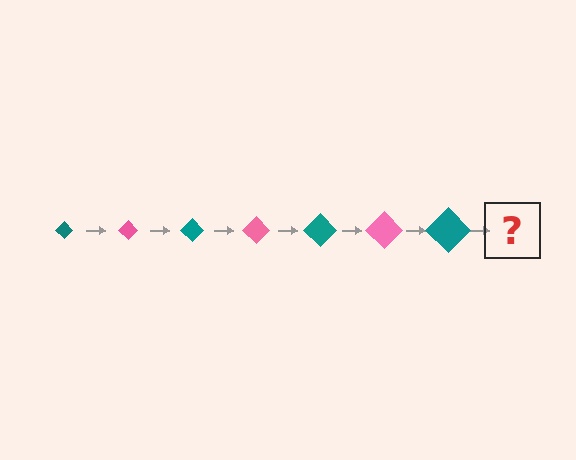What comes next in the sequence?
The next element should be a pink diamond, larger than the previous one.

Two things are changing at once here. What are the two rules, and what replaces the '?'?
The two rules are that the diamond grows larger each step and the color cycles through teal and pink. The '?' should be a pink diamond, larger than the previous one.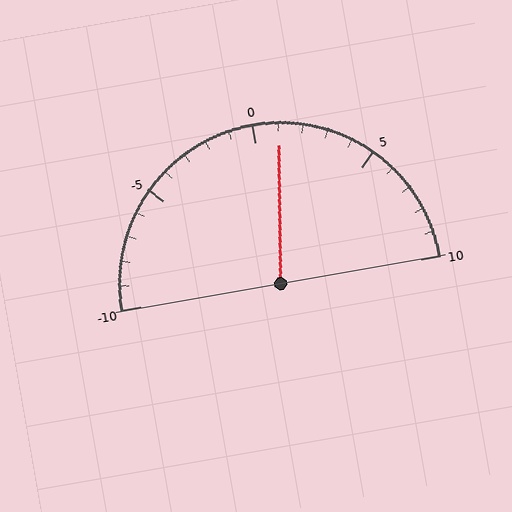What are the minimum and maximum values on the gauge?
The gauge ranges from -10 to 10.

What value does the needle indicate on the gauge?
The needle indicates approximately 1.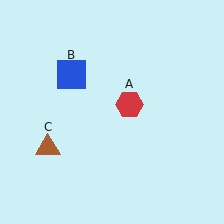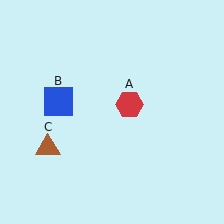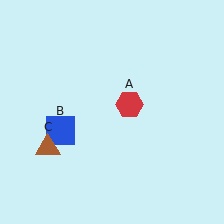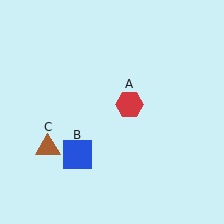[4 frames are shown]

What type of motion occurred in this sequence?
The blue square (object B) rotated counterclockwise around the center of the scene.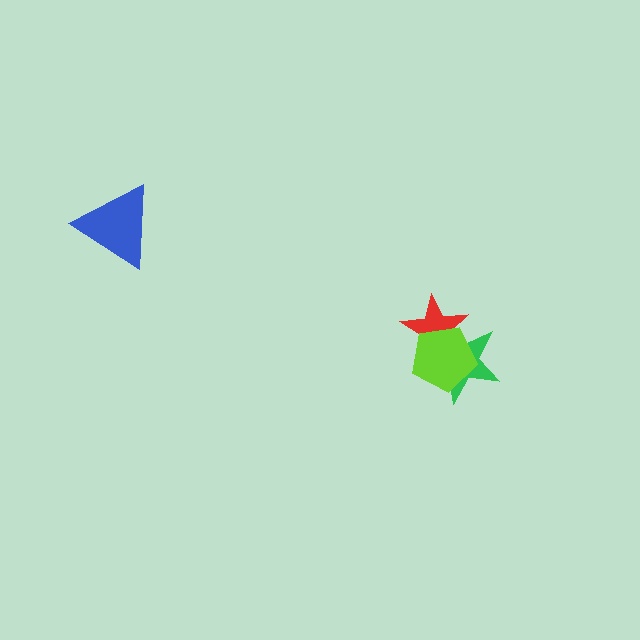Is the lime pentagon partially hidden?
No, no other shape covers it.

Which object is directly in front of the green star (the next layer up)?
The red star is directly in front of the green star.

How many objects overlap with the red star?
2 objects overlap with the red star.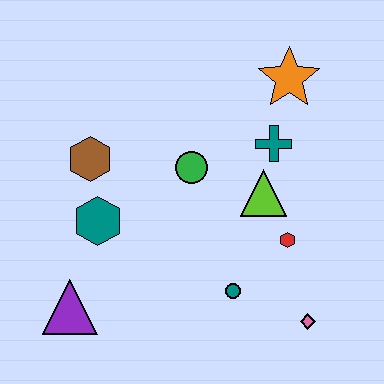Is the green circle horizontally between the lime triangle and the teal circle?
No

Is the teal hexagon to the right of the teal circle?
No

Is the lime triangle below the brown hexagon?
Yes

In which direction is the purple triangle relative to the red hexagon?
The purple triangle is to the left of the red hexagon.